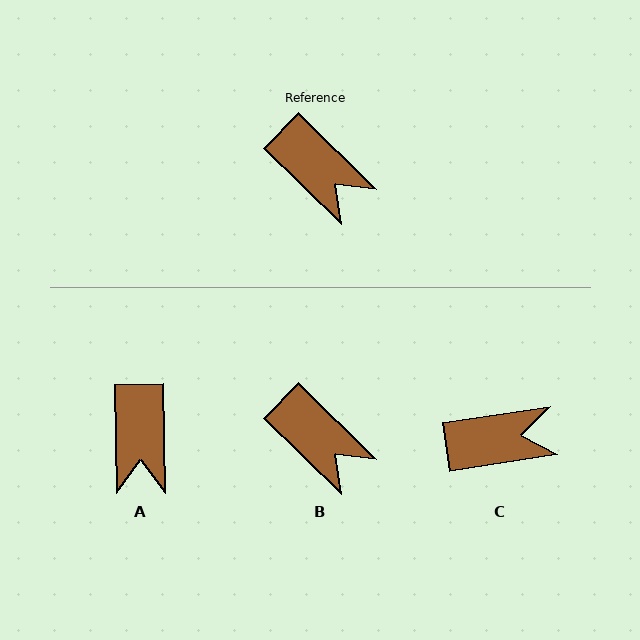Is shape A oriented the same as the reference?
No, it is off by about 45 degrees.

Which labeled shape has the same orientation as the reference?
B.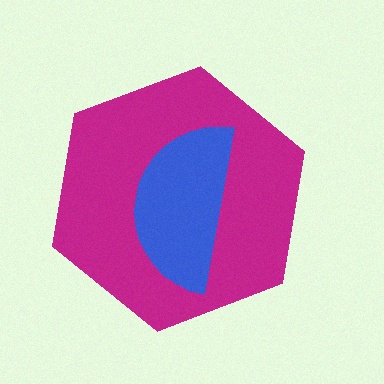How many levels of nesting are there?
2.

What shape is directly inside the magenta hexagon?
The blue semicircle.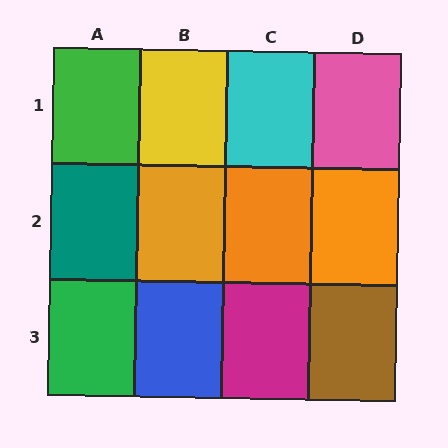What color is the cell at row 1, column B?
Yellow.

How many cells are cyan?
1 cell is cyan.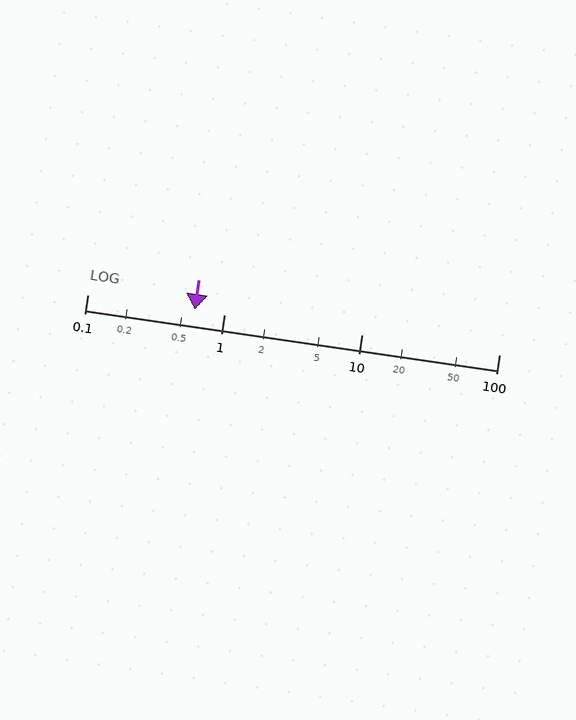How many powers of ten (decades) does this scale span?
The scale spans 3 decades, from 0.1 to 100.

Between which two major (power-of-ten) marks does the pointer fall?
The pointer is between 0.1 and 1.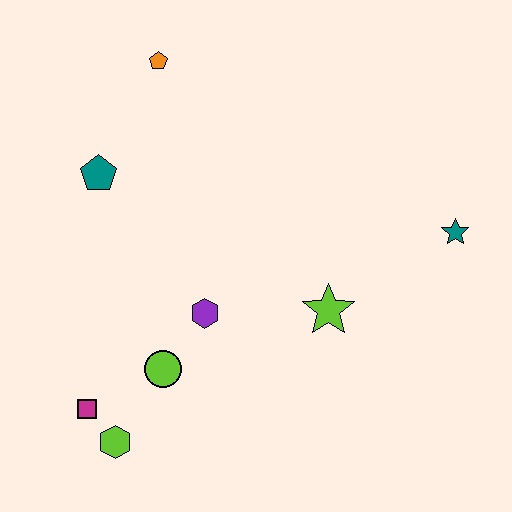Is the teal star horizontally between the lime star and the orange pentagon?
No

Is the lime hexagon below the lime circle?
Yes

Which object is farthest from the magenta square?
The teal star is farthest from the magenta square.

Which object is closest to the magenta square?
The lime hexagon is closest to the magenta square.